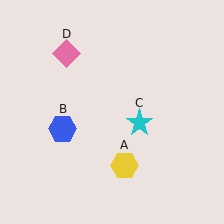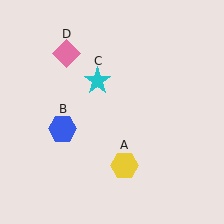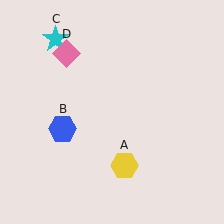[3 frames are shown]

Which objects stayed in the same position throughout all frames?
Yellow hexagon (object A) and blue hexagon (object B) and pink diamond (object D) remained stationary.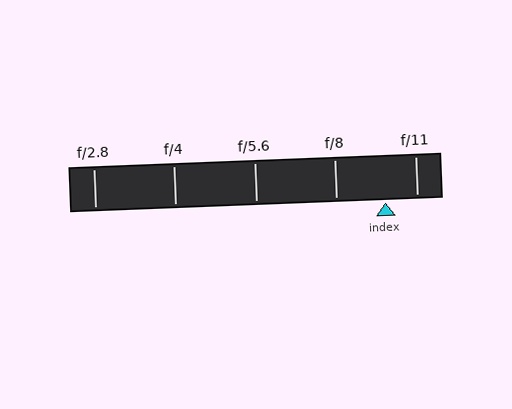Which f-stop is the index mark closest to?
The index mark is closest to f/11.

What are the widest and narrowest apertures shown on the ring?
The widest aperture shown is f/2.8 and the narrowest is f/11.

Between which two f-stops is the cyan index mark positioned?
The index mark is between f/8 and f/11.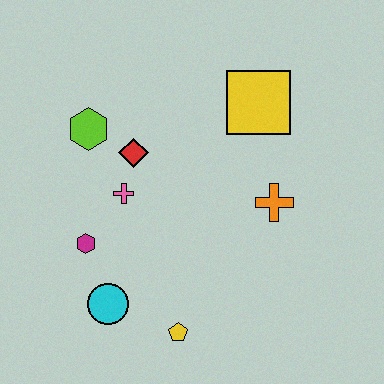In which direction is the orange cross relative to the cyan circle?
The orange cross is to the right of the cyan circle.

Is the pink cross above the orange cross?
Yes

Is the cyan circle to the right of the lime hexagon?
Yes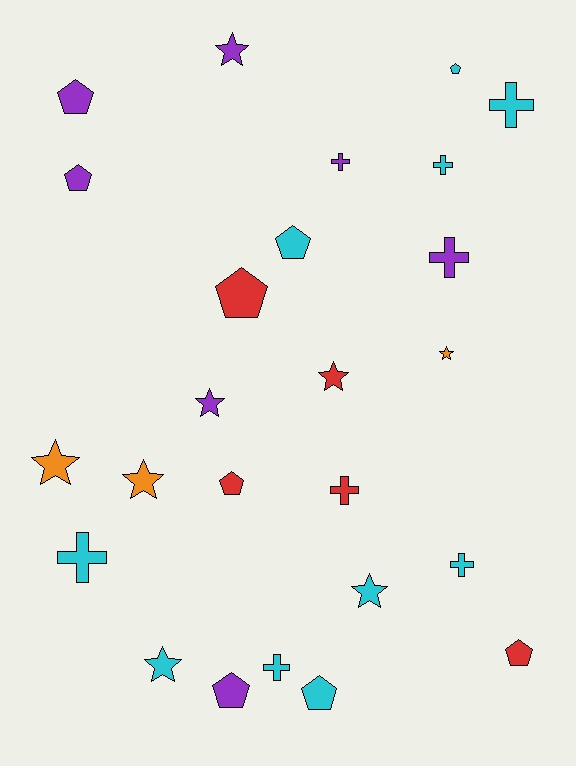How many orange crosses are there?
There are no orange crosses.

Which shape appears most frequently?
Pentagon, with 9 objects.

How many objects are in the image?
There are 25 objects.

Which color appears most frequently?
Cyan, with 10 objects.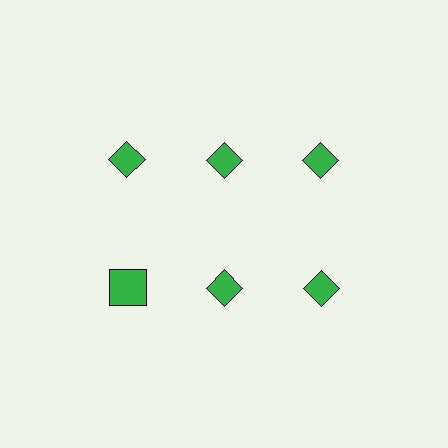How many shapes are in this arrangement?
There are 6 shapes arranged in a grid pattern.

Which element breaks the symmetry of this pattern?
The green square in the second row, leftmost column breaks the symmetry. All other shapes are green diamonds.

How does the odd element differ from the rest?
It has a different shape: square instead of diamond.